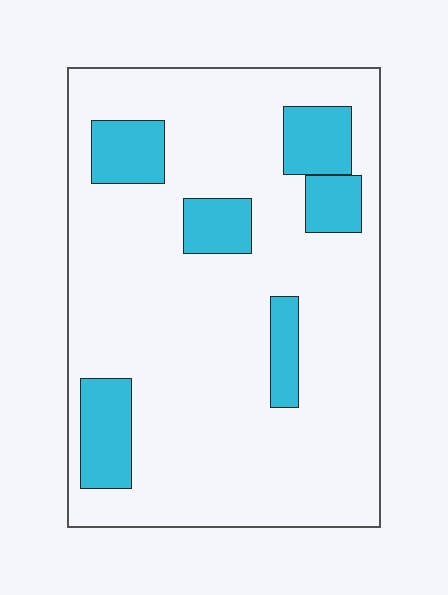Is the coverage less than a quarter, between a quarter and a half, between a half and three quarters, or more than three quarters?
Less than a quarter.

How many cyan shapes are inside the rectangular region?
6.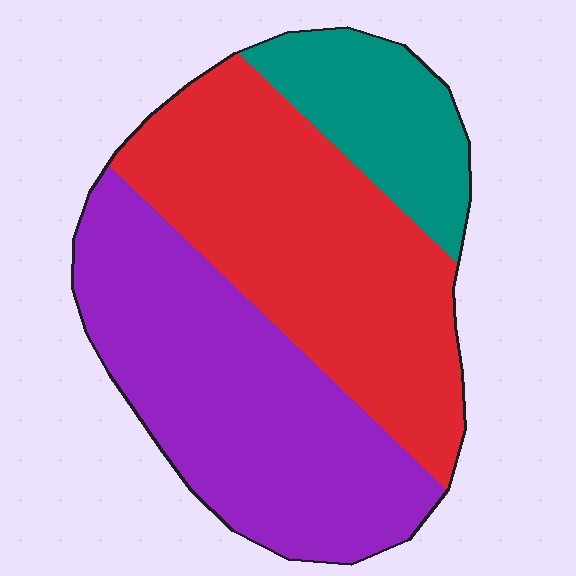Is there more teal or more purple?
Purple.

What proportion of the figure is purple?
Purple covers around 40% of the figure.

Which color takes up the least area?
Teal, at roughly 15%.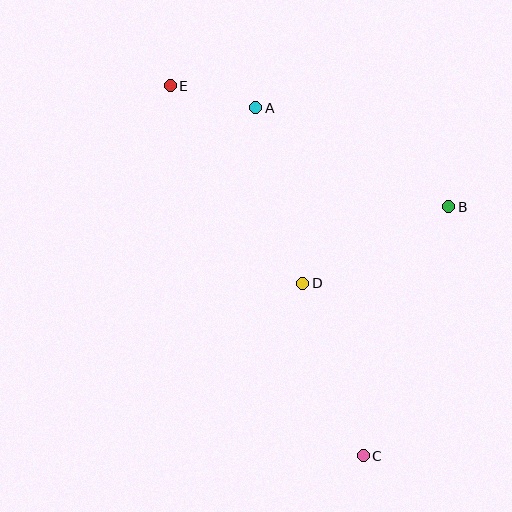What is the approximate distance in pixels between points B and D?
The distance between B and D is approximately 165 pixels.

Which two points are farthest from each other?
Points C and E are farthest from each other.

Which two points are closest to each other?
Points A and E are closest to each other.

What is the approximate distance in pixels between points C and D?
The distance between C and D is approximately 183 pixels.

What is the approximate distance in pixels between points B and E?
The distance between B and E is approximately 304 pixels.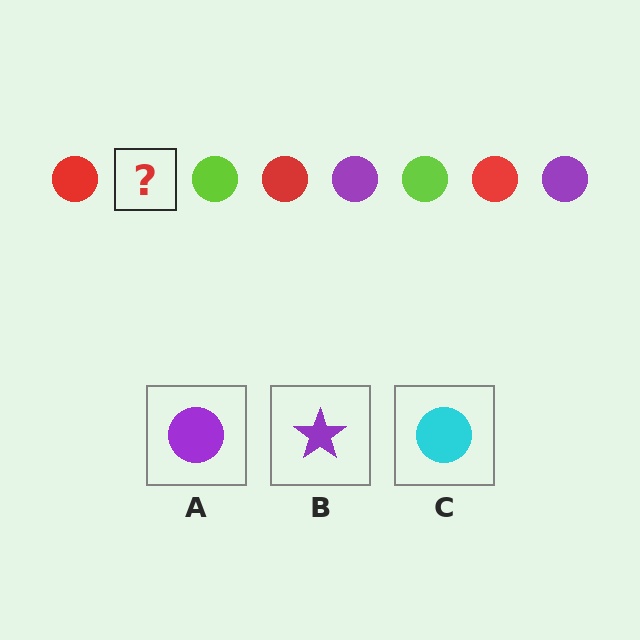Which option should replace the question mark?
Option A.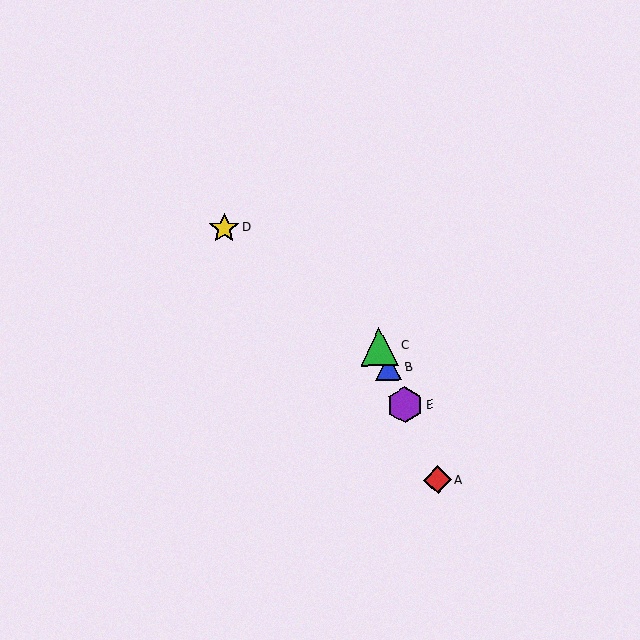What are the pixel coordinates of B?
Object B is at (388, 367).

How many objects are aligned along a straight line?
4 objects (A, B, C, E) are aligned along a straight line.